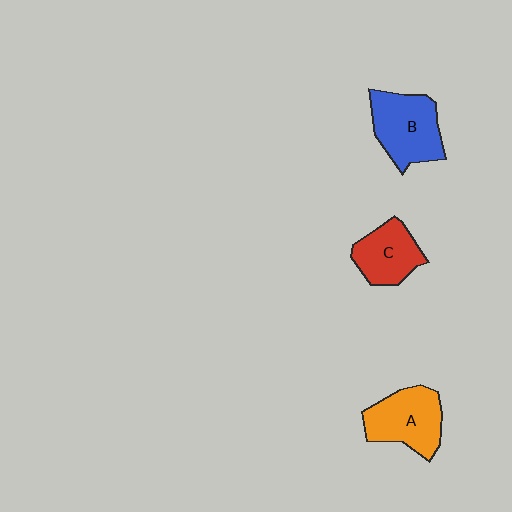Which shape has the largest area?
Shape B (blue).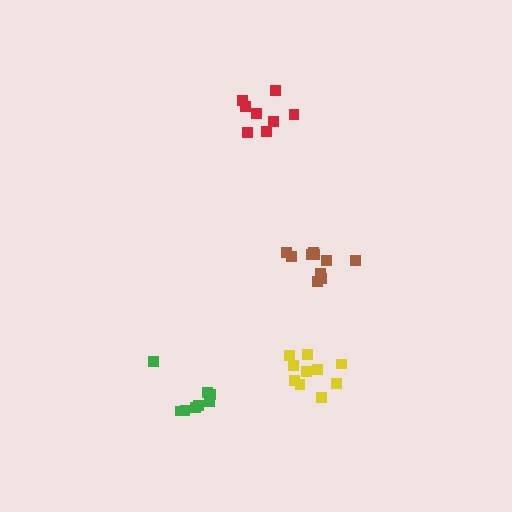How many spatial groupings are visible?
There are 4 spatial groupings.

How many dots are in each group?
Group 1: 11 dots, Group 2: 8 dots, Group 3: 10 dots, Group 4: 8 dots (37 total).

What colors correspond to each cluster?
The clusters are colored: yellow, red, brown, green.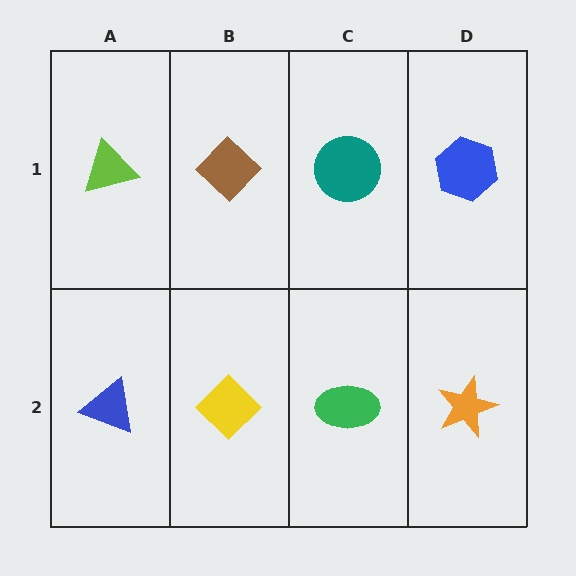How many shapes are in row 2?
4 shapes.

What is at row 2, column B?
A yellow diamond.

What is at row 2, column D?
An orange star.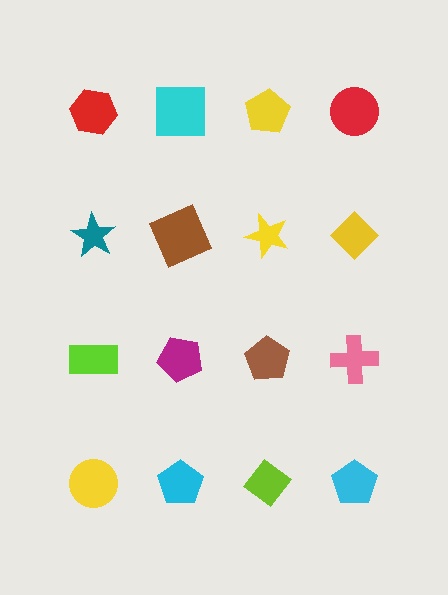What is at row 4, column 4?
A cyan pentagon.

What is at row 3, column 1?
A lime rectangle.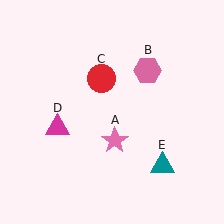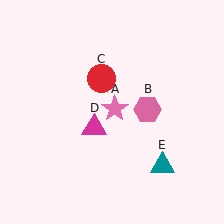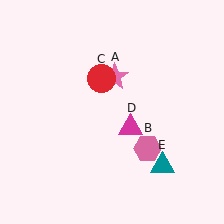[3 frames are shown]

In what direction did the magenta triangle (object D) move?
The magenta triangle (object D) moved right.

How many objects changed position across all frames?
3 objects changed position: pink star (object A), pink hexagon (object B), magenta triangle (object D).